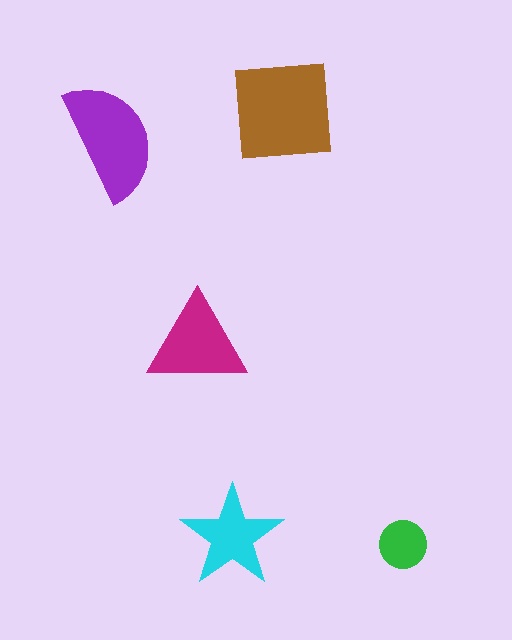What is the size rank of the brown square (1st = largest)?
1st.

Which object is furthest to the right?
The green circle is rightmost.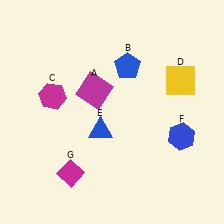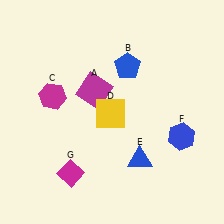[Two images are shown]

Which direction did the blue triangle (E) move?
The blue triangle (E) moved right.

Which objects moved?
The objects that moved are: the yellow square (D), the blue triangle (E).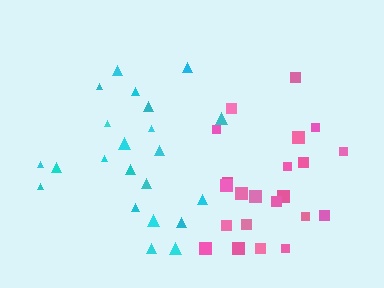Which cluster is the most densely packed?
Pink.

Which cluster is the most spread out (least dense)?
Cyan.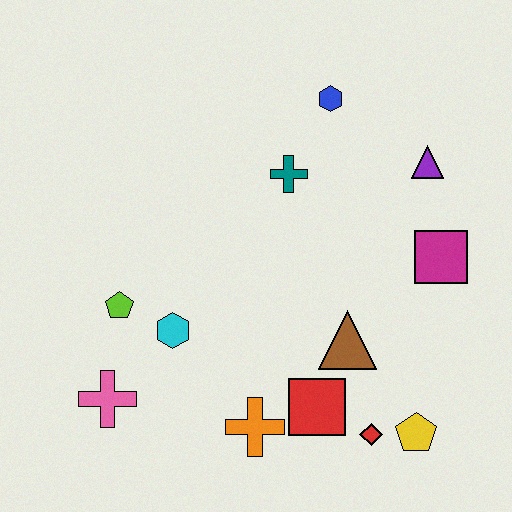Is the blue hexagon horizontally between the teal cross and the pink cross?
No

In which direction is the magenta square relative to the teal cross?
The magenta square is to the right of the teal cross.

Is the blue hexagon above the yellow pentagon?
Yes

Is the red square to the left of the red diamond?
Yes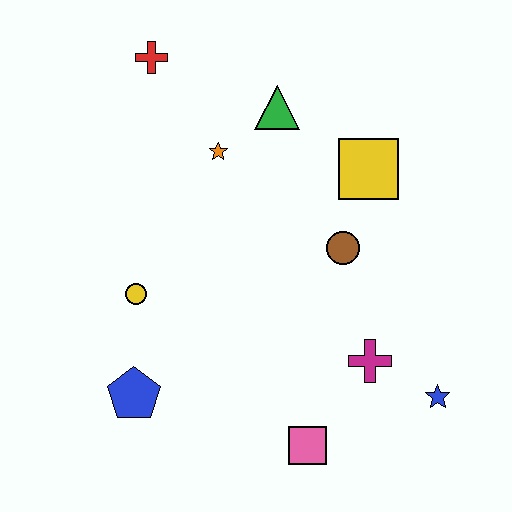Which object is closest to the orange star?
The green triangle is closest to the orange star.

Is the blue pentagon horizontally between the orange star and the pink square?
No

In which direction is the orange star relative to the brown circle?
The orange star is to the left of the brown circle.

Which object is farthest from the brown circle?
The red cross is farthest from the brown circle.